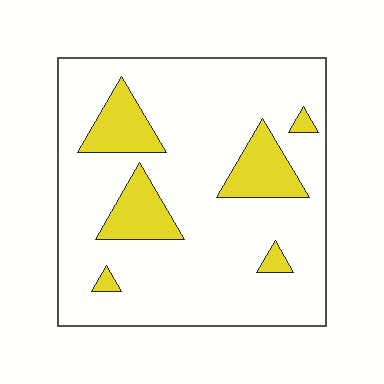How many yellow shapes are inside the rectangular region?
6.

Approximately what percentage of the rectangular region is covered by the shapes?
Approximately 15%.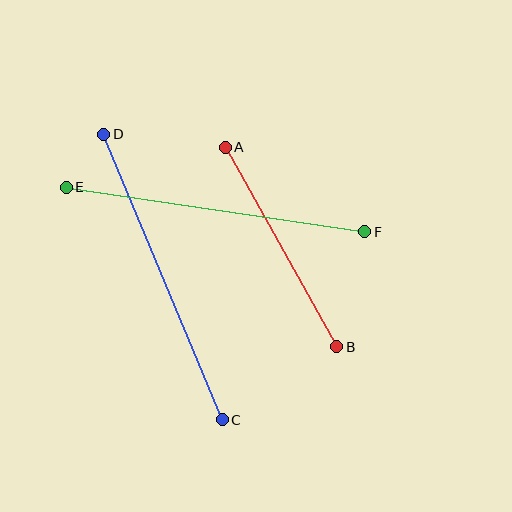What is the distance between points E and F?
The distance is approximately 302 pixels.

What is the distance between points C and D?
The distance is approximately 309 pixels.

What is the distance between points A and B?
The distance is approximately 229 pixels.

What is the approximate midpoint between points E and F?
The midpoint is at approximately (216, 210) pixels.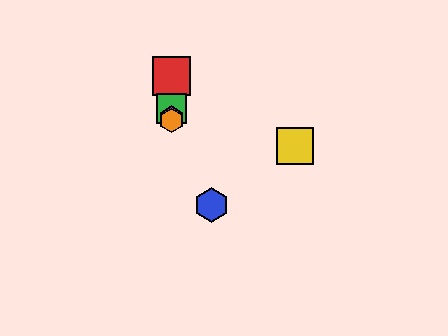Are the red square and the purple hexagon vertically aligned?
Yes, both are at x≈171.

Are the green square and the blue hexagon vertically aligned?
No, the green square is at x≈171 and the blue hexagon is at x≈212.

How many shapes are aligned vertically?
4 shapes (the red square, the green square, the purple hexagon, the orange hexagon) are aligned vertically.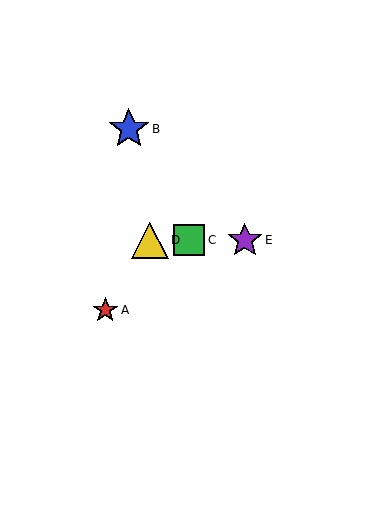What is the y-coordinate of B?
Object B is at y≈129.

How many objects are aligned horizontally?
3 objects (C, D, E) are aligned horizontally.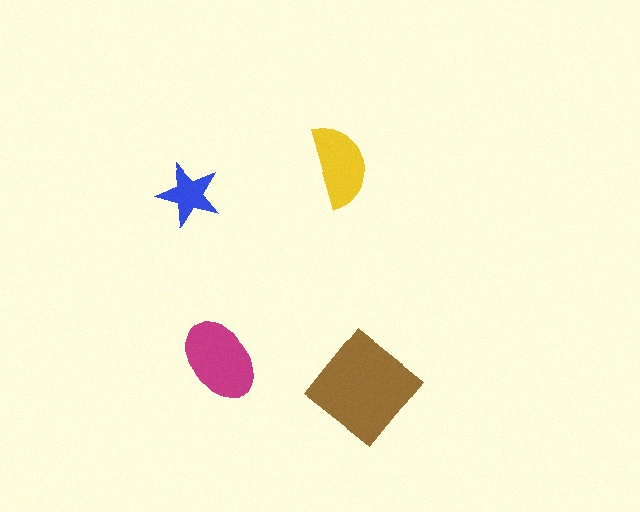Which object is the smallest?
The blue star.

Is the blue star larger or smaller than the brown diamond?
Smaller.